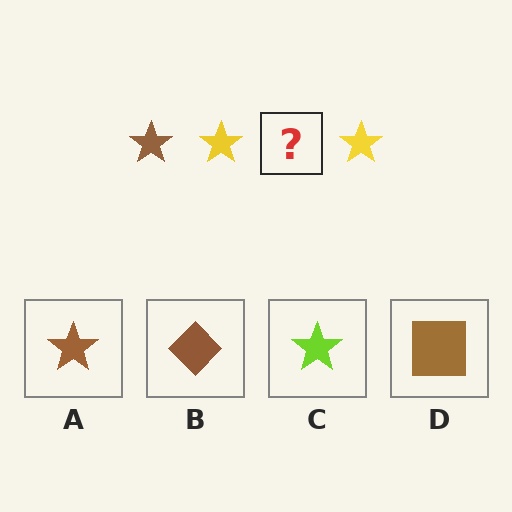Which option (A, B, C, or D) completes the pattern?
A.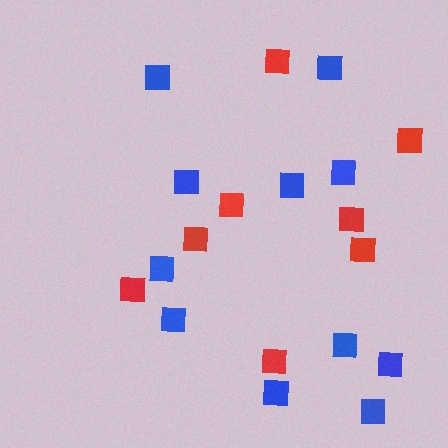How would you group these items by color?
There are 2 groups: one group of blue squares (11) and one group of red squares (8).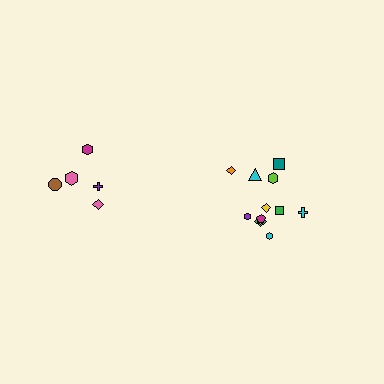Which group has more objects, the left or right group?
The right group.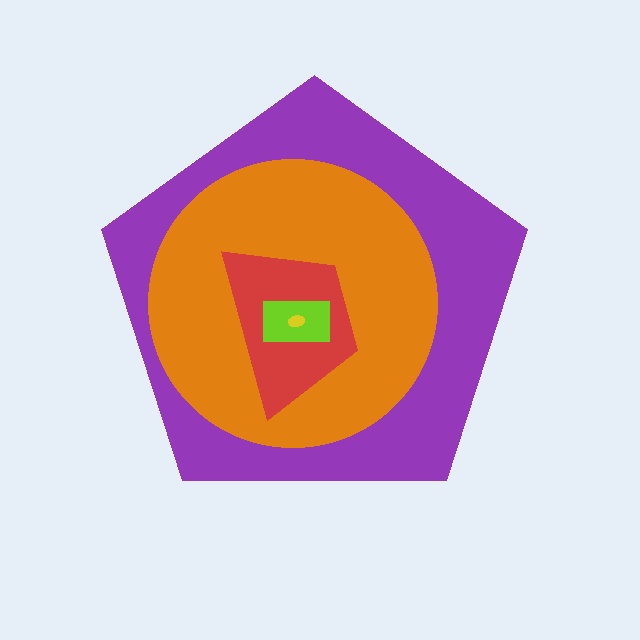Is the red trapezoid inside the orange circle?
Yes.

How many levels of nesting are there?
5.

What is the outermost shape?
The purple pentagon.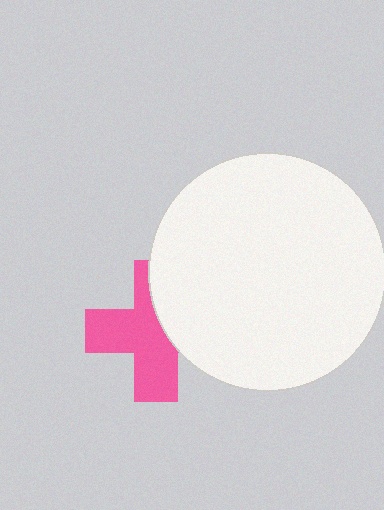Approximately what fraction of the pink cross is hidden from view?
Roughly 39% of the pink cross is hidden behind the white circle.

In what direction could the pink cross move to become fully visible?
The pink cross could move left. That would shift it out from behind the white circle entirely.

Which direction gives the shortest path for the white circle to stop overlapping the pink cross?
Moving right gives the shortest separation.